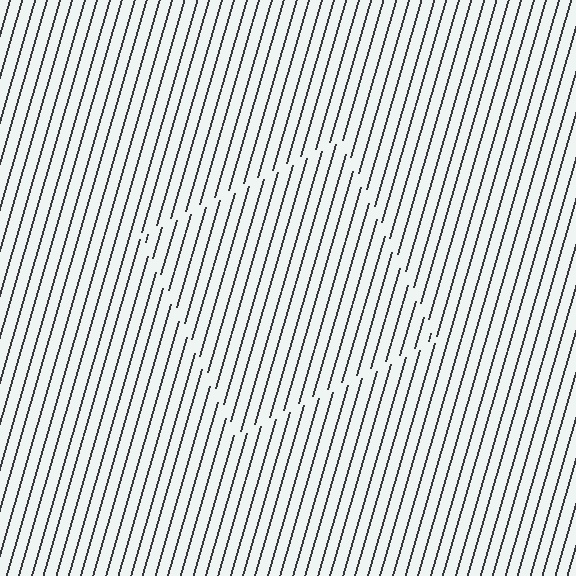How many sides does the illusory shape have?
4 sides — the line-ends trace a square.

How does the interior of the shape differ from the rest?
The interior of the shape contains the same grating, shifted by half a period — the contour is defined by the phase discontinuity where line-ends from the inner and outer gratings abut.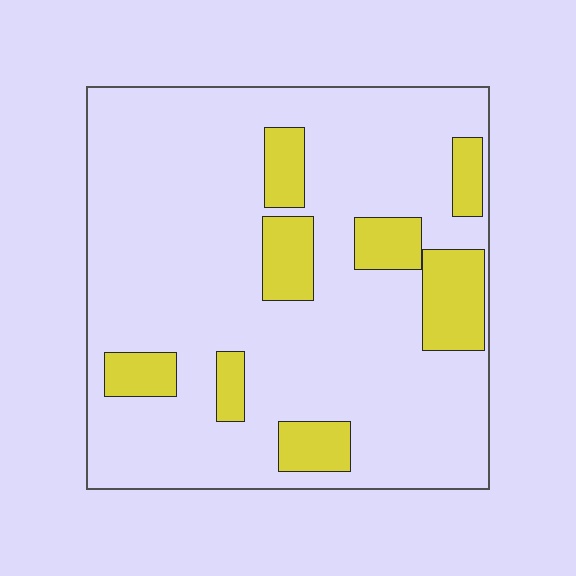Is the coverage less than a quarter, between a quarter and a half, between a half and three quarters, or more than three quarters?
Less than a quarter.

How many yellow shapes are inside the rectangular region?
8.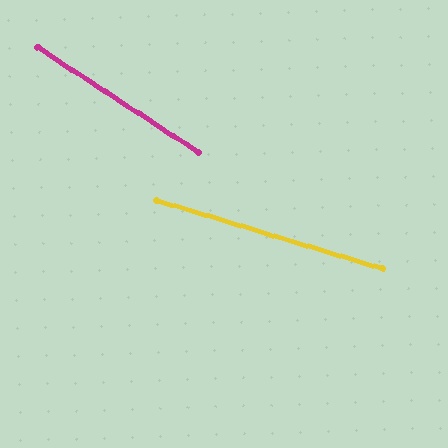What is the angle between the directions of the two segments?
Approximately 17 degrees.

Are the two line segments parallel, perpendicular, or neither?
Neither parallel nor perpendicular — they differ by about 17°.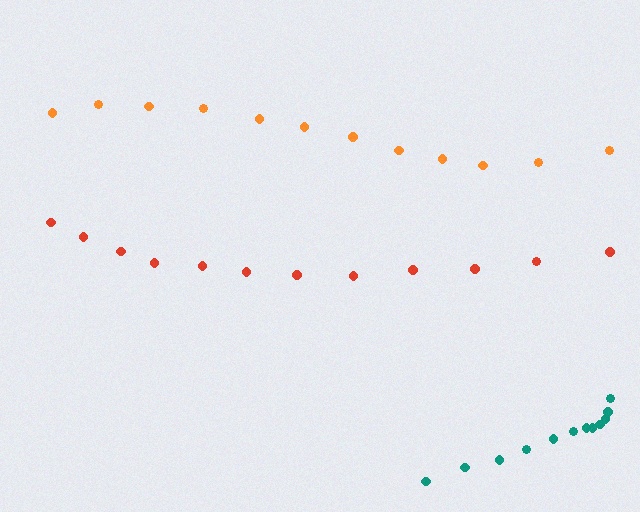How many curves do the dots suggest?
There are 3 distinct paths.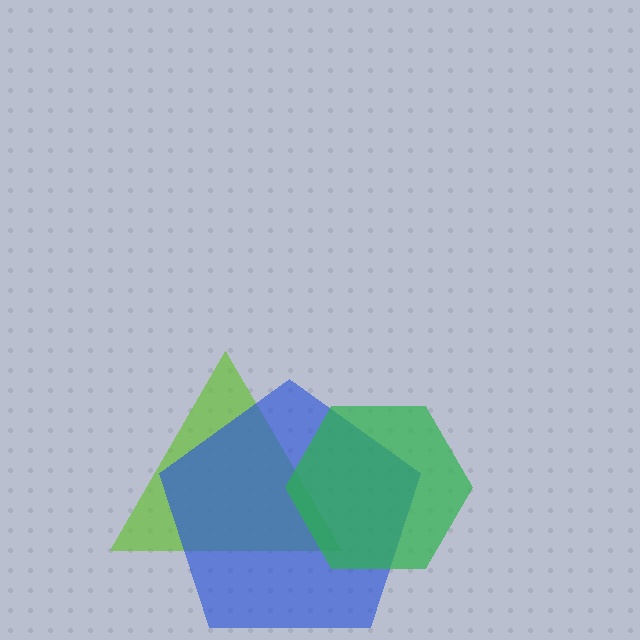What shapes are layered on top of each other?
The layered shapes are: a lime triangle, a blue pentagon, a green hexagon.